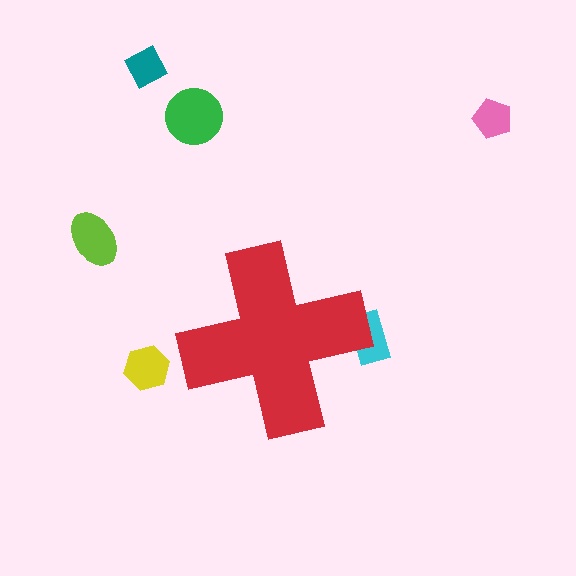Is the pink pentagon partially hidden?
No, the pink pentagon is fully visible.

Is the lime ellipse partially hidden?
No, the lime ellipse is fully visible.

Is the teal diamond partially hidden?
No, the teal diamond is fully visible.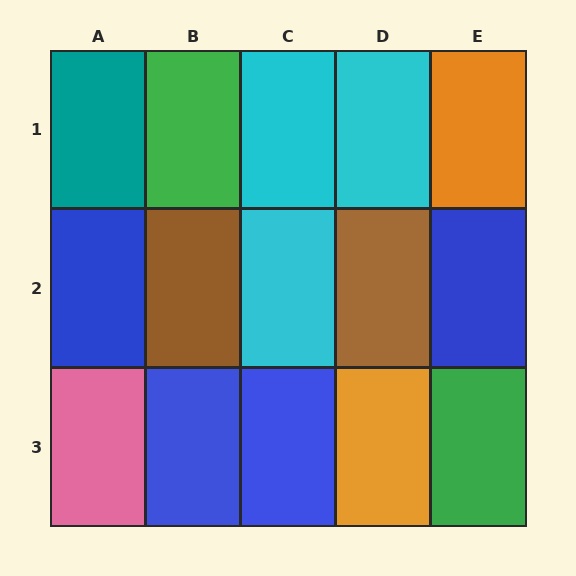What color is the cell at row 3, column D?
Orange.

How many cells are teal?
1 cell is teal.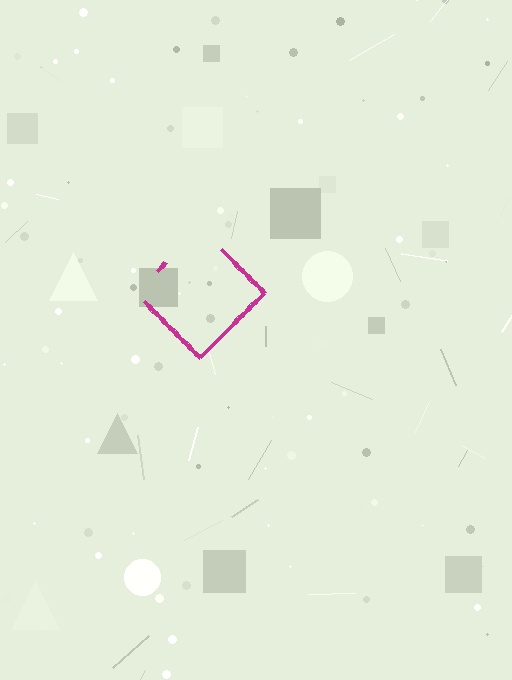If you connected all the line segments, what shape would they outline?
They would outline a diamond.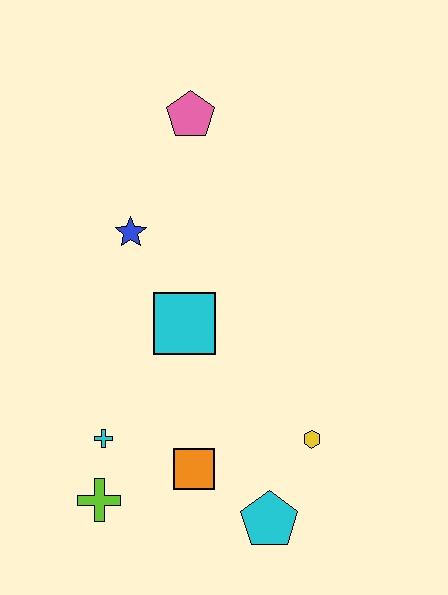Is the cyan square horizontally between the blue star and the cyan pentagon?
Yes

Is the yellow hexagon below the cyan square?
Yes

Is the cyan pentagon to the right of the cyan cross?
Yes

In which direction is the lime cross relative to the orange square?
The lime cross is to the left of the orange square.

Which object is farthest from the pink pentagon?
The cyan pentagon is farthest from the pink pentagon.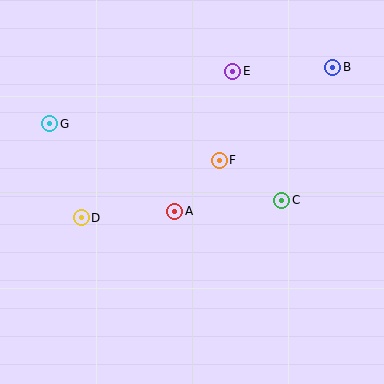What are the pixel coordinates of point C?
Point C is at (282, 200).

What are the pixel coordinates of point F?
Point F is at (219, 160).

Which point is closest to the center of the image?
Point A at (175, 211) is closest to the center.